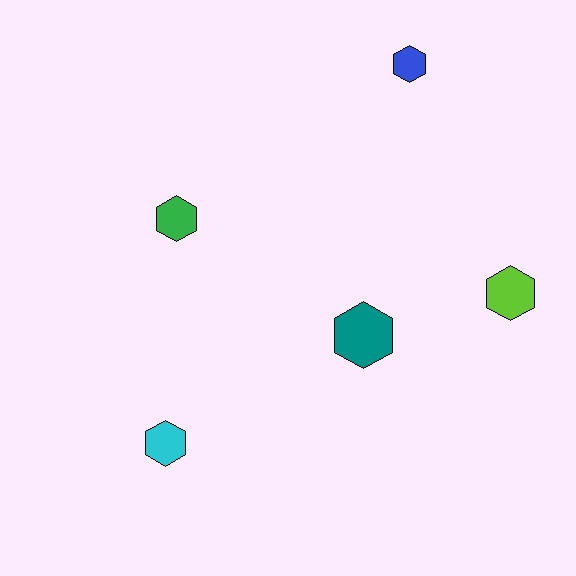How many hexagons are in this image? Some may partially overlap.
There are 5 hexagons.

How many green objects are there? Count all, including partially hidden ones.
There is 1 green object.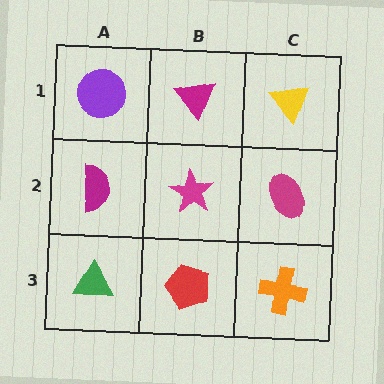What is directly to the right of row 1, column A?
A magenta triangle.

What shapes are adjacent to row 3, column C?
A magenta ellipse (row 2, column C), a red pentagon (row 3, column B).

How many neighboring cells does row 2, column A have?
3.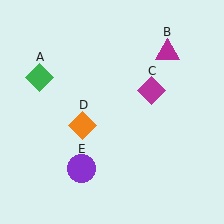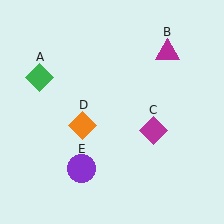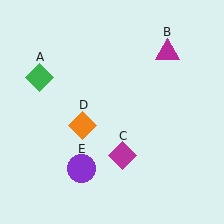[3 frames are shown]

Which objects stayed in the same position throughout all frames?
Green diamond (object A) and magenta triangle (object B) and orange diamond (object D) and purple circle (object E) remained stationary.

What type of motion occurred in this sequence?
The magenta diamond (object C) rotated clockwise around the center of the scene.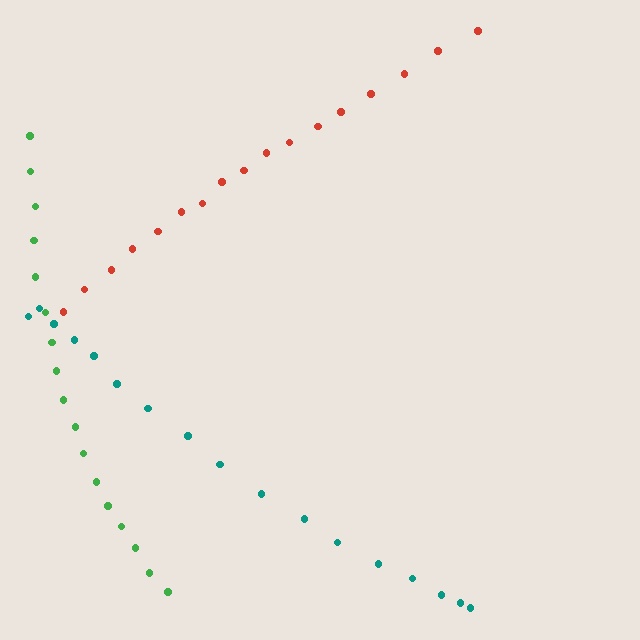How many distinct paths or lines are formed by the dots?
There are 3 distinct paths.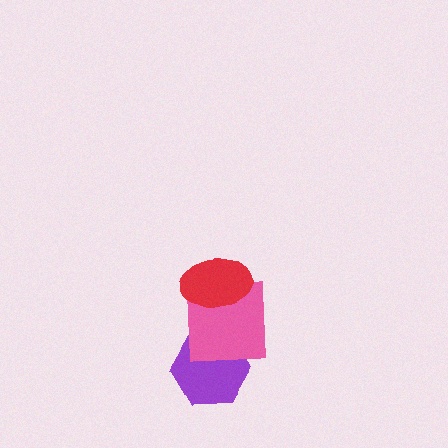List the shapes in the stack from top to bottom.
From top to bottom: the red ellipse, the pink square, the purple hexagon.